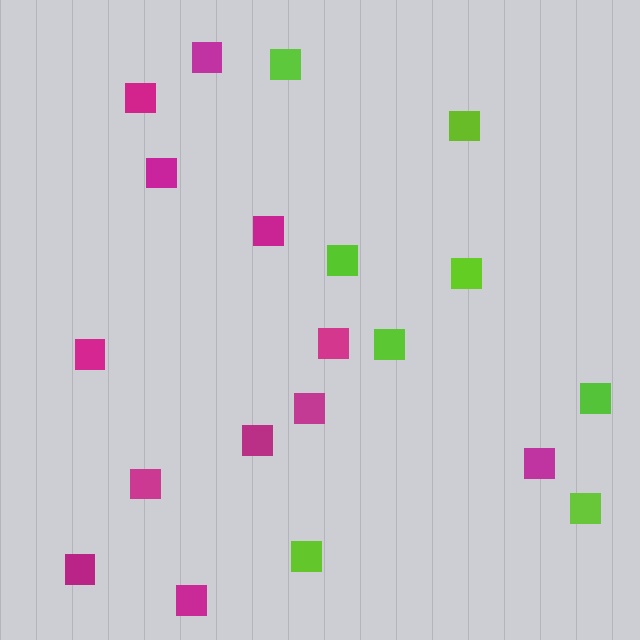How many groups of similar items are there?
There are 2 groups: one group of magenta squares (12) and one group of lime squares (8).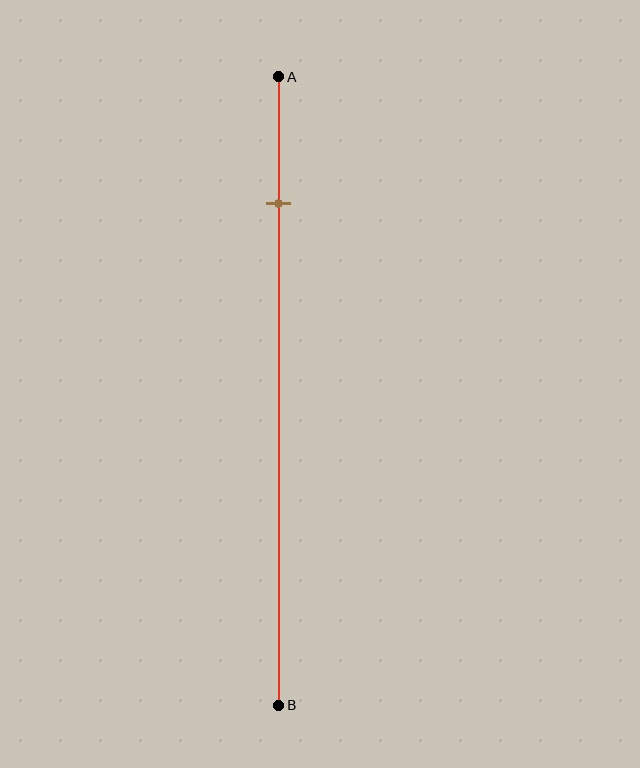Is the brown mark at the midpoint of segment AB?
No, the mark is at about 20% from A, not at the 50% midpoint.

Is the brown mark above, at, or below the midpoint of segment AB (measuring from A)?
The brown mark is above the midpoint of segment AB.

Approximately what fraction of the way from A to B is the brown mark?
The brown mark is approximately 20% of the way from A to B.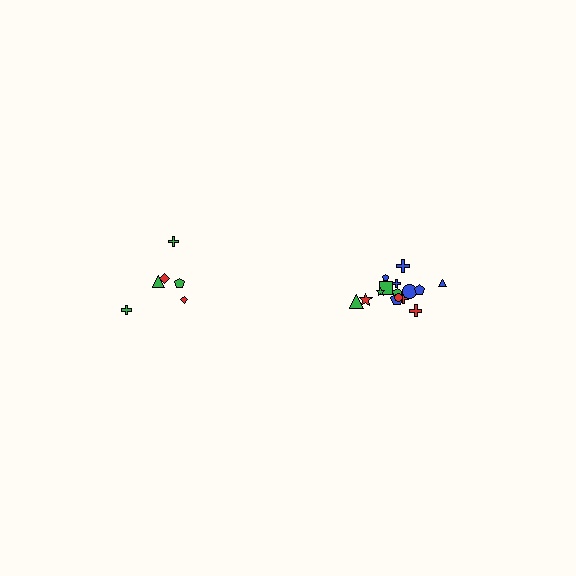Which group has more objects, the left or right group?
The right group.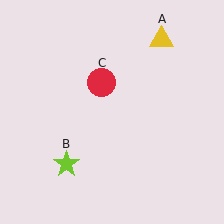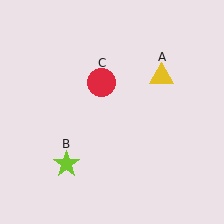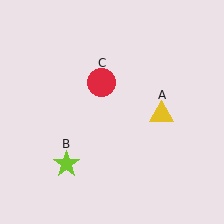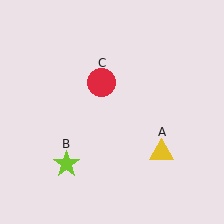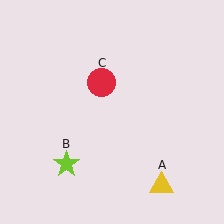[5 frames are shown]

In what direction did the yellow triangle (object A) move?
The yellow triangle (object A) moved down.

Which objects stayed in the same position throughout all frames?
Lime star (object B) and red circle (object C) remained stationary.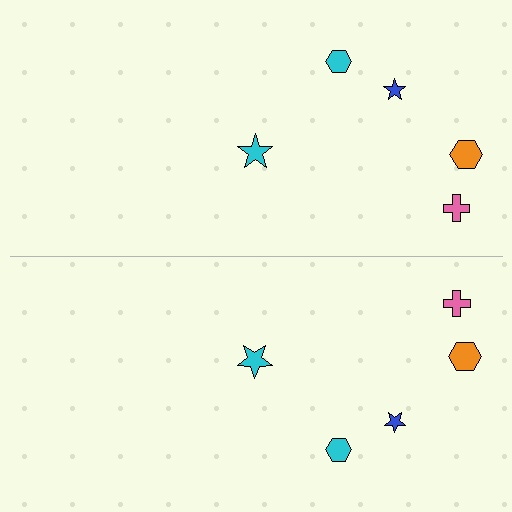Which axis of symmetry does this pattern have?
The pattern has a horizontal axis of symmetry running through the center of the image.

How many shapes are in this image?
There are 10 shapes in this image.